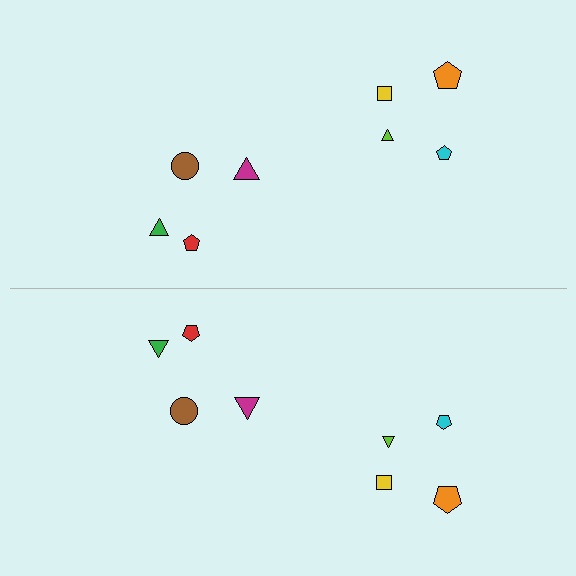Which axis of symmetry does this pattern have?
The pattern has a horizontal axis of symmetry running through the center of the image.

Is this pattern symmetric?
Yes, this pattern has bilateral (reflection) symmetry.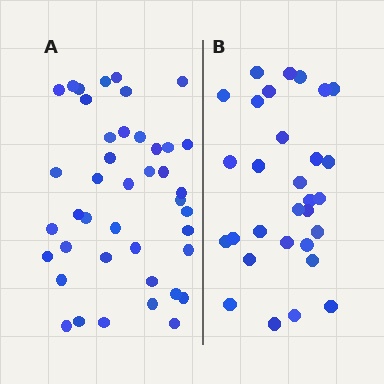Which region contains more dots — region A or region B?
Region A (the left region) has more dots.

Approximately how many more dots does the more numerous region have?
Region A has roughly 12 or so more dots than region B.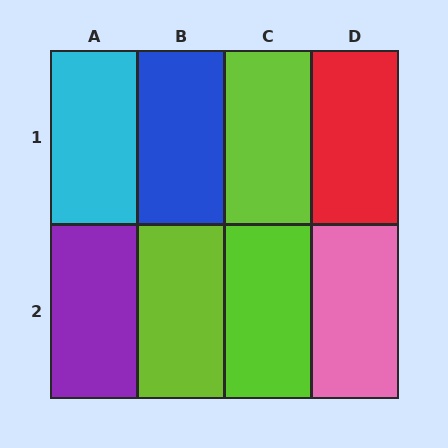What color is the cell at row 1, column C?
Lime.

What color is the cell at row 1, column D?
Red.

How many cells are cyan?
1 cell is cyan.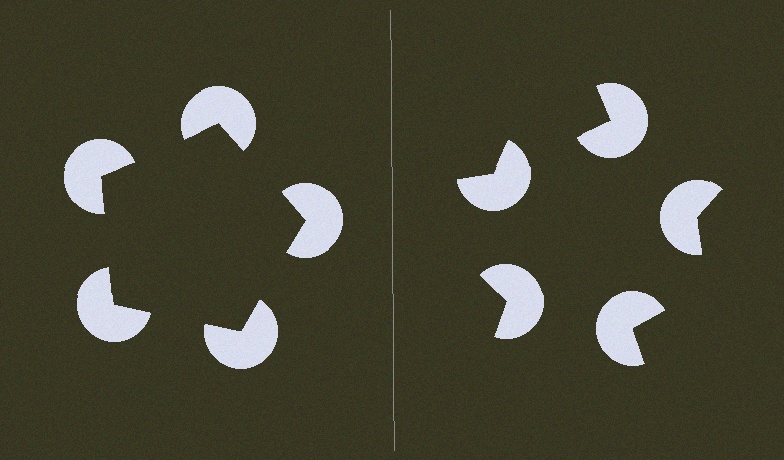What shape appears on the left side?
An illusory pentagon.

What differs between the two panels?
The pac-man discs are positioned identically on both sides; only the wedge orientations differ. On the left they align to a pentagon; on the right they are misaligned.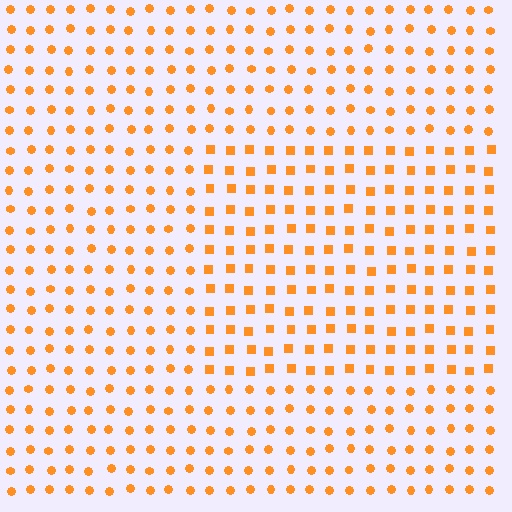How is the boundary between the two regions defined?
The boundary is defined by a change in element shape: squares inside vs. circles outside. All elements share the same color and spacing.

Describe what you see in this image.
The image is filled with small orange elements arranged in a uniform grid. A rectangle-shaped region contains squares, while the surrounding area contains circles. The boundary is defined purely by the change in element shape.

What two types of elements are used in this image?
The image uses squares inside the rectangle region and circles outside it.